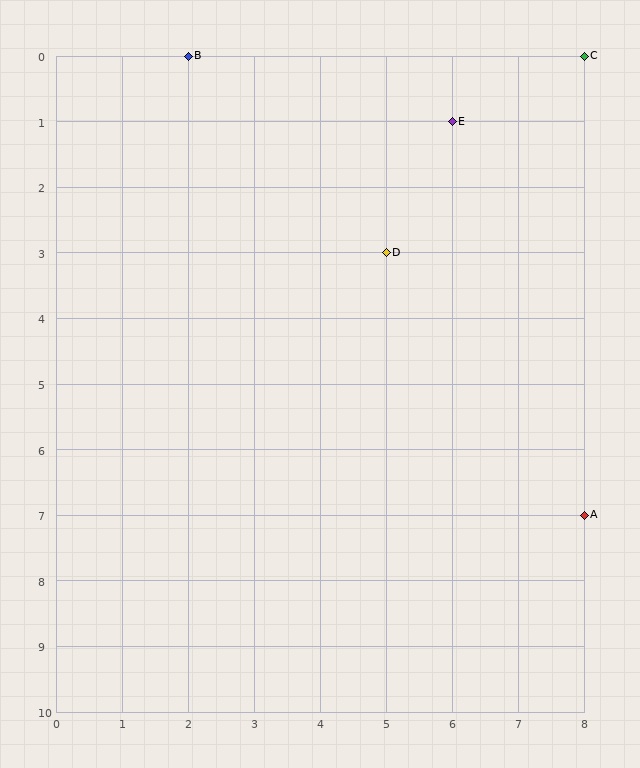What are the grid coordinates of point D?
Point D is at grid coordinates (5, 3).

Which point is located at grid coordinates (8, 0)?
Point C is at (8, 0).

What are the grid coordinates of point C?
Point C is at grid coordinates (8, 0).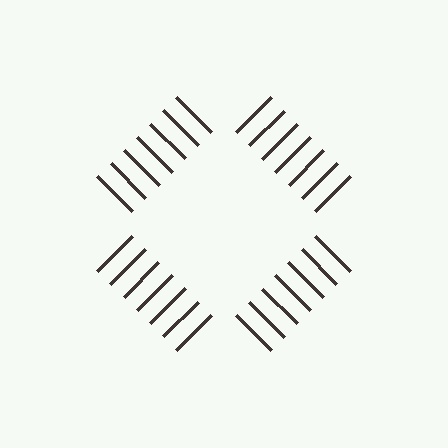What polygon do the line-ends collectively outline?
An illusory square — the line segments terminate on its edges but no continuous stroke is drawn.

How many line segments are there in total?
28 — 7 along each of the 4 edges.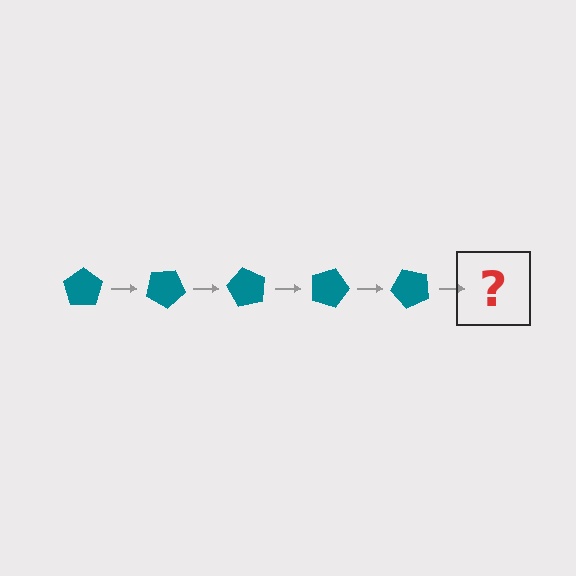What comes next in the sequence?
The next element should be a teal pentagon rotated 150 degrees.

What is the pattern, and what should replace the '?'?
The pattern is that the pentagon rotates 30 degrees each step. The '?' should be a teal pentagon rotated 150 degrees.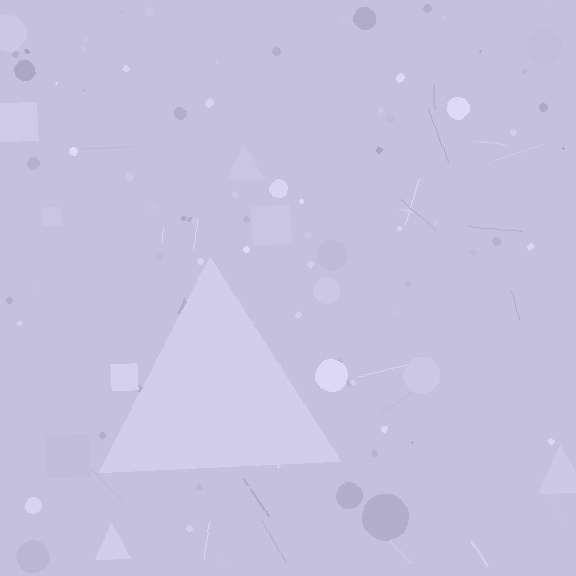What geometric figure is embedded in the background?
A triangle is embedded in the background.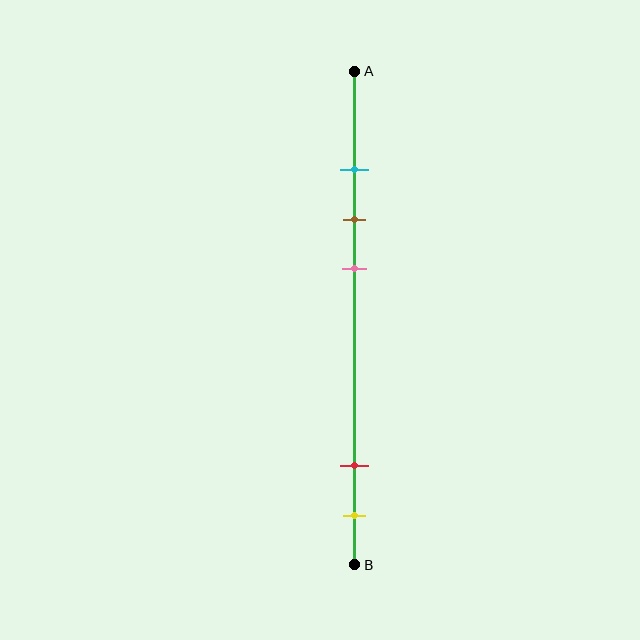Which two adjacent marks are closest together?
The cyan and brown marks are the closest adjacent pair.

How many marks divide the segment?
There are 5 marks dividing the segment.